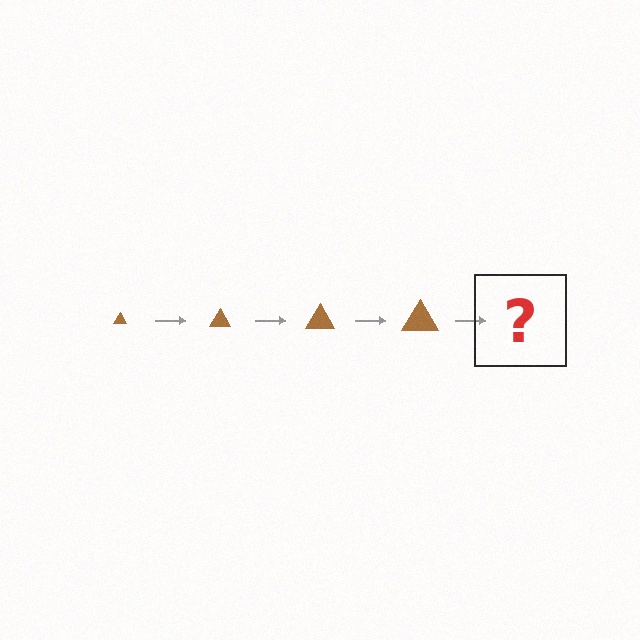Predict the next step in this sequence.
The next step is a brown triangle, larger than the previous one.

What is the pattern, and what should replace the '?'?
The pattern is that the triangle gets progressively larger each step. The '?' should be a brown triangle, larger than the previous one.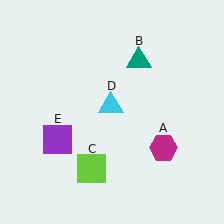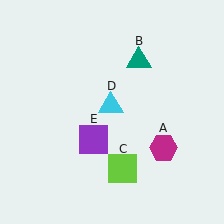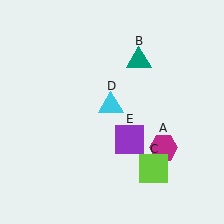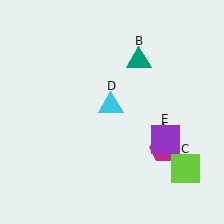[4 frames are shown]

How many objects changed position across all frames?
2 objects changed position: lime square (object C), purple square (object E).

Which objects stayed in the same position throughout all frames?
Magenta hexagon (object A) and teal triangle (object B) and cyan triangle (object D) remained stationary.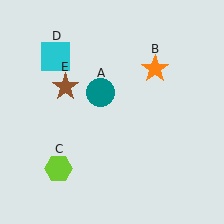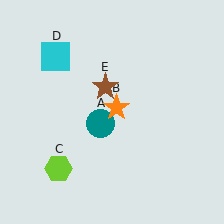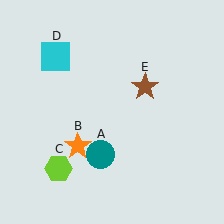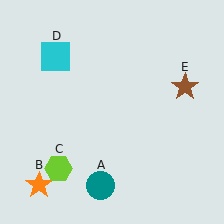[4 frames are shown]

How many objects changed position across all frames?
3 objects changed position: teal circle (object A), orange star (object B), brown star (object E).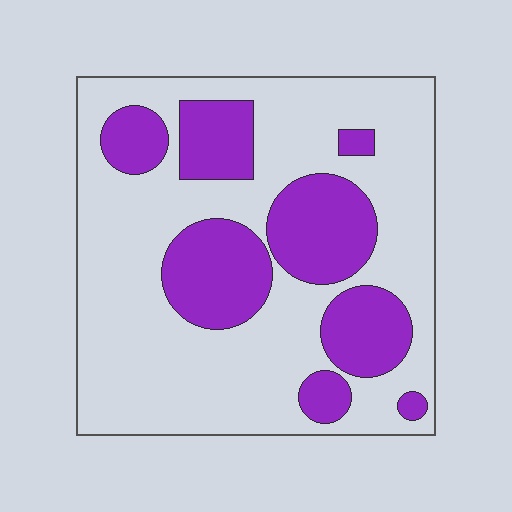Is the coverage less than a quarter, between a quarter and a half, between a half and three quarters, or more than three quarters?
Between a quarter and a half.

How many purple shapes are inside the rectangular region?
8.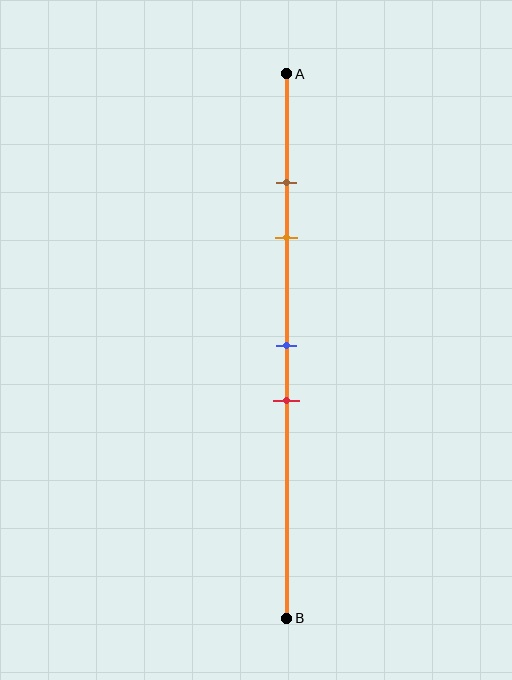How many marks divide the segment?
There are 4 marks dividing the segment.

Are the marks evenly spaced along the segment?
No, the marks are not evenly spaced.